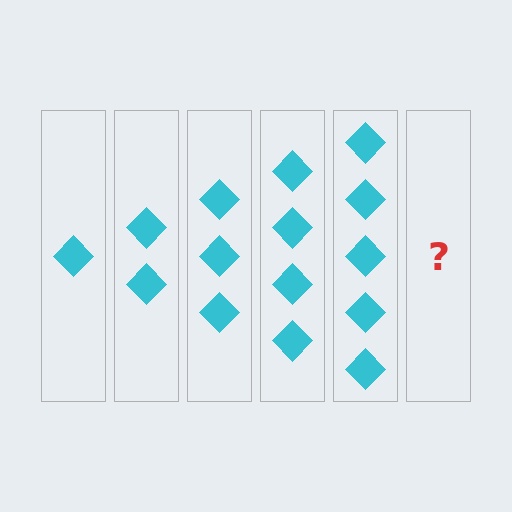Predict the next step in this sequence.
The next step is 6 diamonds.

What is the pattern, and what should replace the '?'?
The pattern is that each step adds one more diamond. The '?' should be 6 diamonds.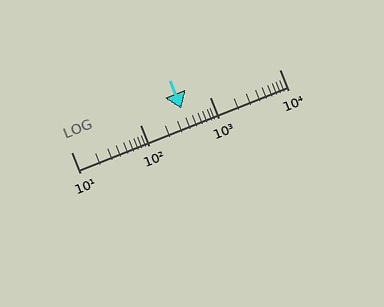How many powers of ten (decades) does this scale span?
The scale spans 3 decades, from 10 to 10000.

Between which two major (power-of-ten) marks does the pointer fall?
The pointer is between 100 and 1000.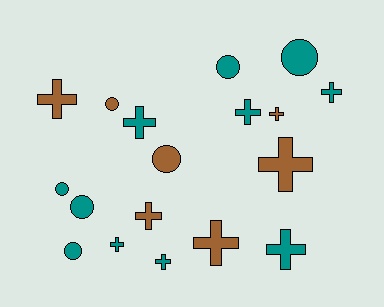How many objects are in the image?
There are 18 objects.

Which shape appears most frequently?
Cross, with 11 objects.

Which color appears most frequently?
Teal, with 11 objects.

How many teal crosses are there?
There are 6 teal crosses.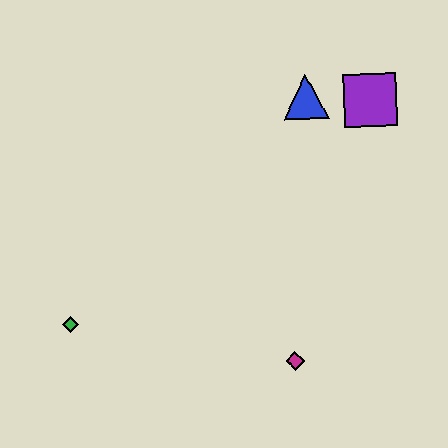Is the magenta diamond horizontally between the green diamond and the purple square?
Yes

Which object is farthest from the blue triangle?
The green diamond is farthest from the blue triangle.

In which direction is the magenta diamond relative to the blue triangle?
The magenta diamond is below the blue triangle.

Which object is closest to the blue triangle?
The purple square is closest to the blue triangle.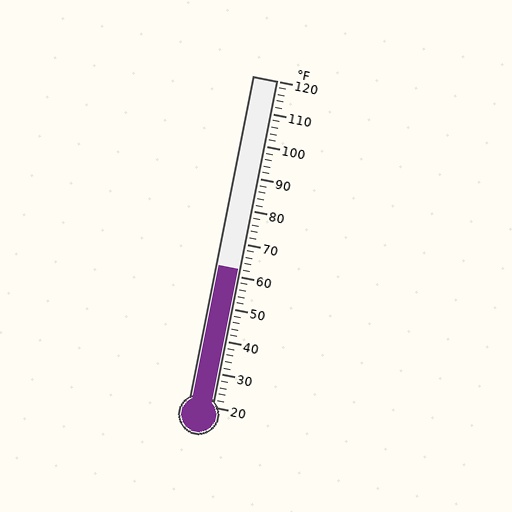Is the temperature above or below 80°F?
The temperature is below 80°F.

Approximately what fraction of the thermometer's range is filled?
The thermometer is filled to approximately 40% of its range.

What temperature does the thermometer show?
The thermometer shows approximately 62°F.